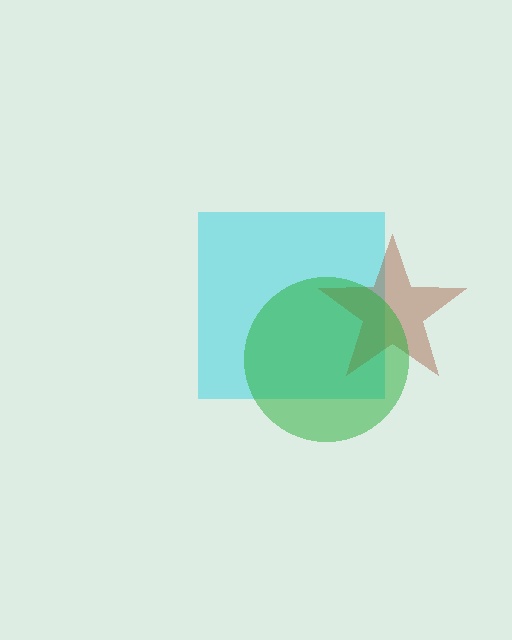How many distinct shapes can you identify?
There are 3 distinct shapes: a cyan square, a brown star, a green circle.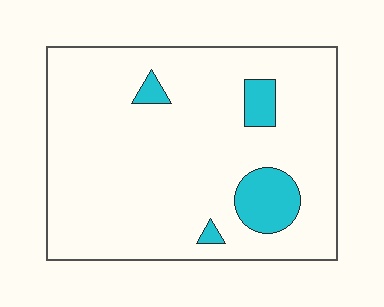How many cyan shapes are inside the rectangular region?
4.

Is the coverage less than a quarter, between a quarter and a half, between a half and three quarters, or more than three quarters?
Less than a quarter.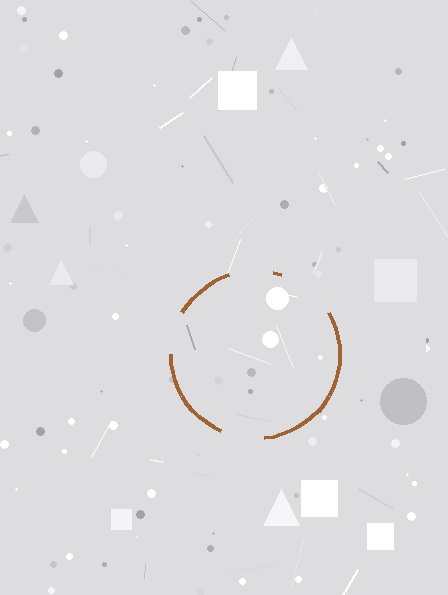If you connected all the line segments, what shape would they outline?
They would outline a circle.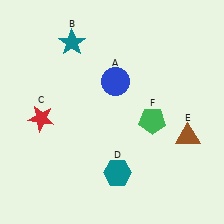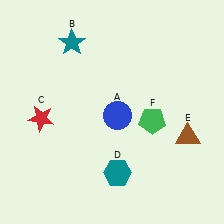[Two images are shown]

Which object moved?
The blue circle (A) moved down.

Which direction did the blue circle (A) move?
The blue circle (A) moved down.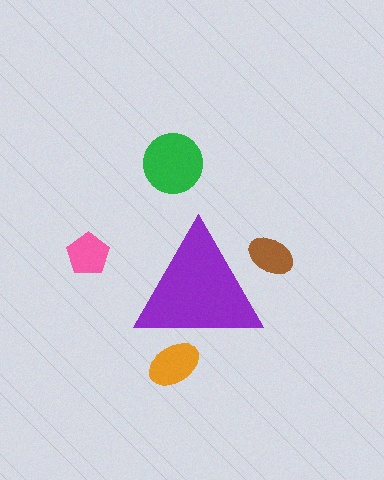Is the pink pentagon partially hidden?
No, the pink pentagon is fully visible.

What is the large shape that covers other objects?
A purple triangle.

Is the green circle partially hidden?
No, the green circle is fully visible.